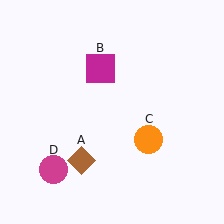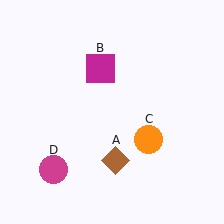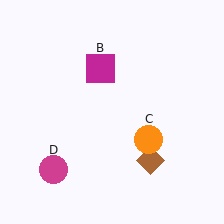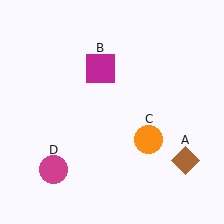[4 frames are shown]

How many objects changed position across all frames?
1 object changed position: brown diamond (object A).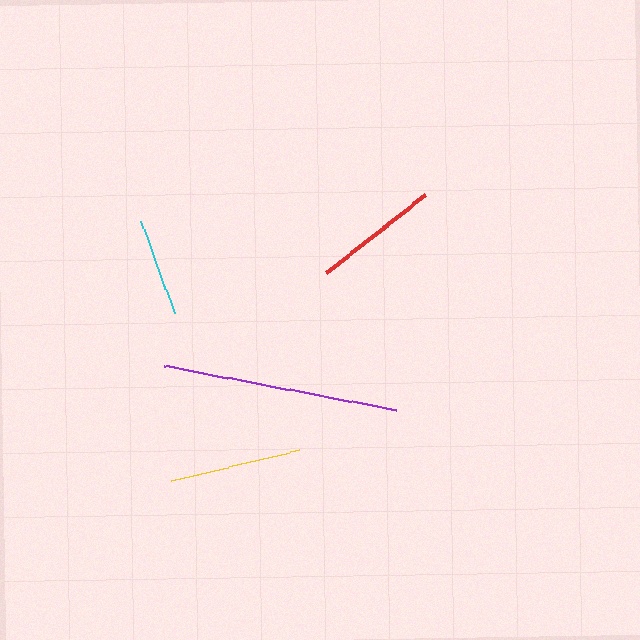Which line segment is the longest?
The purple line is the longest at approximately 237 pixels.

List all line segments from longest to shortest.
From longest to shortest: purple, yellow, red, cyan.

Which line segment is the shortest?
The cyan line is the shortest at approximately 98 pixels.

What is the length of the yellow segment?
The yellow segment is approximately 131 pixels long.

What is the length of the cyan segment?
The cyan segment is approximately 98 pixels long.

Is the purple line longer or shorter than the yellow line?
The purple line is longer than the yellow line.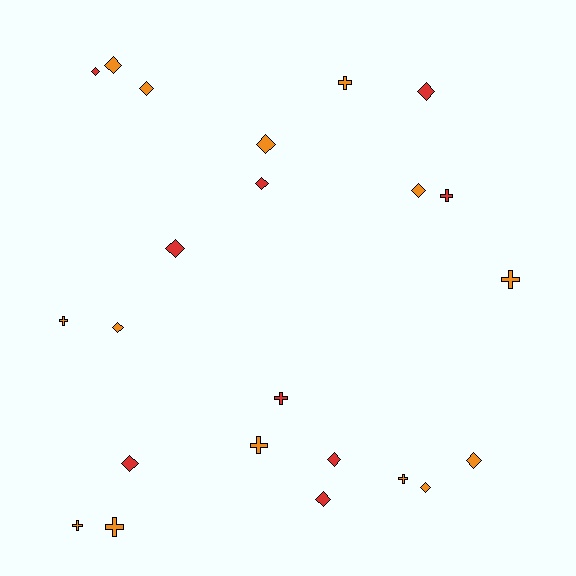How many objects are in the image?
There are 23 objects.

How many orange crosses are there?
There are 7 orange crosses.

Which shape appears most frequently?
Diamond, with 14 objects.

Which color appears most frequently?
Orange, with 14 objects.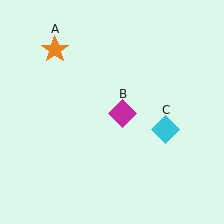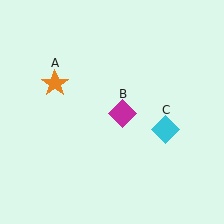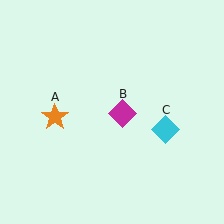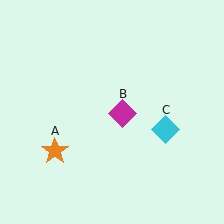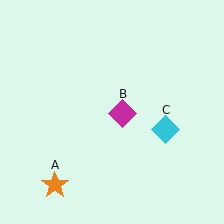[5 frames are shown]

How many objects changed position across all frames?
1 object changed position: orange star (object A).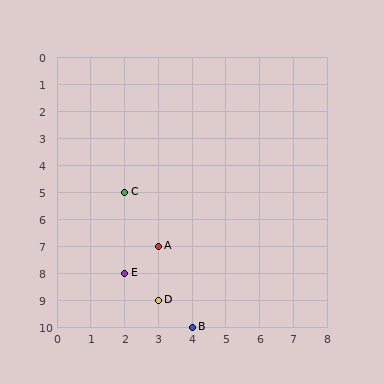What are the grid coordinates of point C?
Point C is at grid coordinates (2, 5).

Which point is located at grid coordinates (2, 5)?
Point C is at (2, 5).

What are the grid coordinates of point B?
Point B is at grid coordinates (4, 10).